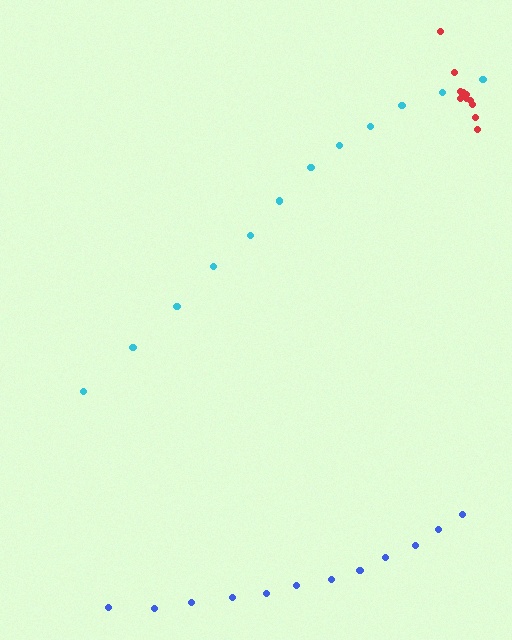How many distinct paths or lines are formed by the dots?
There are 3 distinct paths.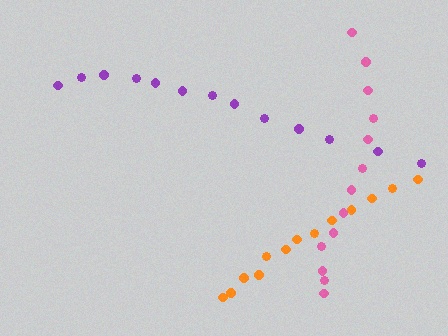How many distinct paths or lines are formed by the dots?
There are 3 distinct paths.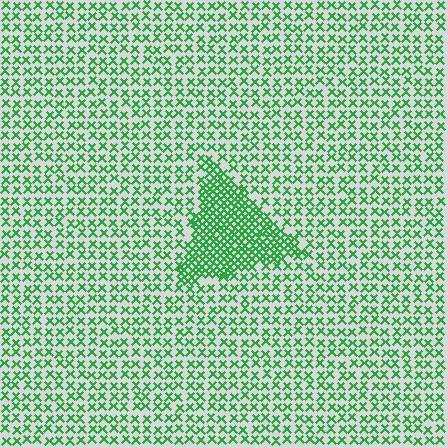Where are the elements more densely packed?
The elements are more densely packed inside the triangle boundary.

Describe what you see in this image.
The image contains small green elements arranged at two different densities. A triangle-shaped region is visible where the elements are more densely packed than the surrounding area.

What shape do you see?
I see a triangle.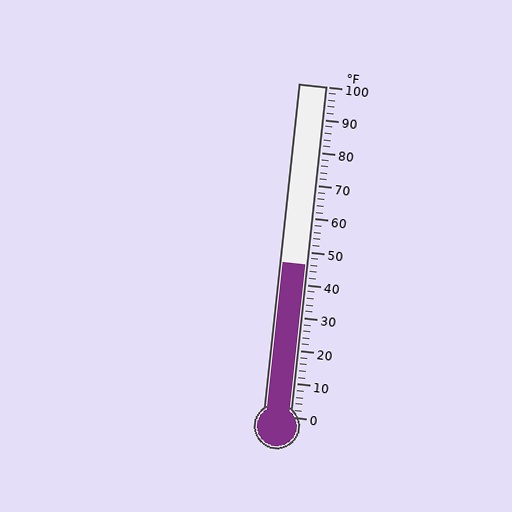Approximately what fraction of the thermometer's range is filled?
The thermometer is filled to approximately 45% of its range.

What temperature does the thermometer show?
The thermometer shows approximately 46°F.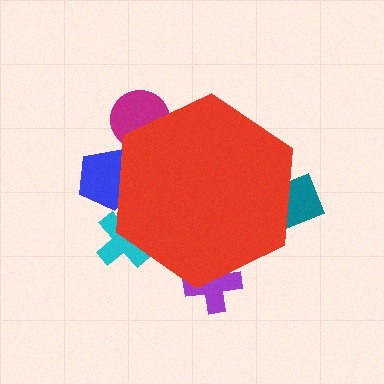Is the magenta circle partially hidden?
Yes, the magenta circle is partially hidden behind the red hexagon.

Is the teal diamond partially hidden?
Yes, the teal diamond is partially hidden behind the red hexagon.